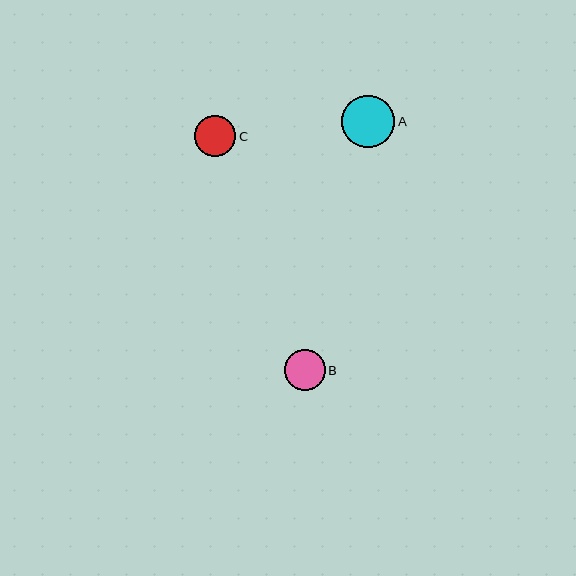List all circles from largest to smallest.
From largest to smallest: A, C, B.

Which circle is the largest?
Circle A is the largest with a size of approximately 53 pixels.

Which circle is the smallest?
Circle B is the smallest with a size of approximately 41 pixels.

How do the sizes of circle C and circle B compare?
Circle C and circle B are approximately the same size.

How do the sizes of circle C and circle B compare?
Circle C and circle B are approximately the same size.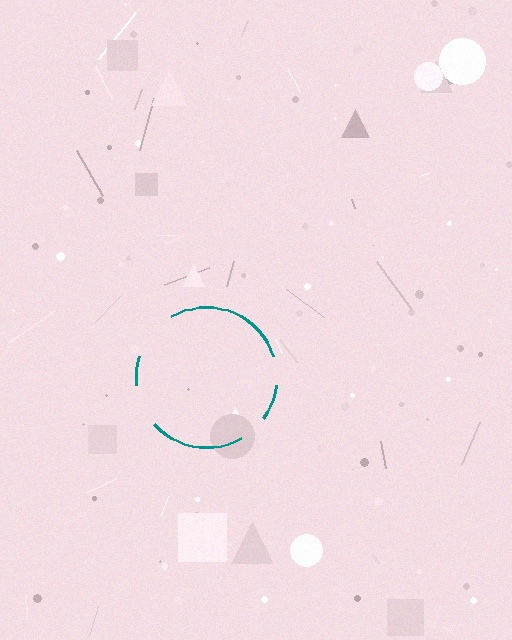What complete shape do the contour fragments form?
The contour fragments form a circle.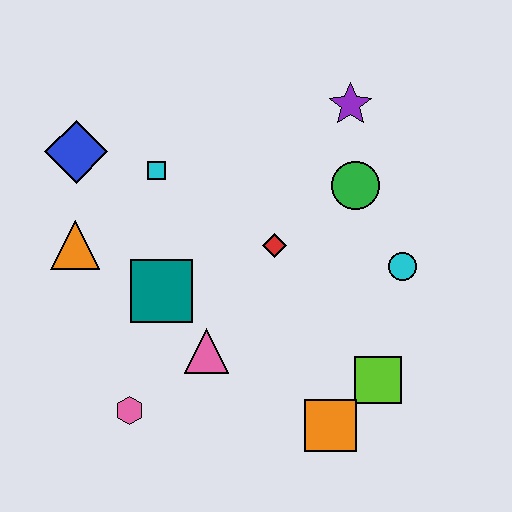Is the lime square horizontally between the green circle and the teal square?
No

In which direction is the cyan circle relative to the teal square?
The cyan circle is to the right of the teal square.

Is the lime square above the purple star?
No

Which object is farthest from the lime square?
The blue diamond is farthest from the lime square.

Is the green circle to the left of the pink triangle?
No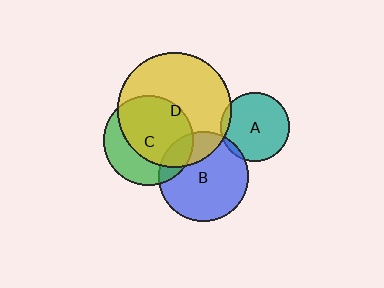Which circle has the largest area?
Circle D (yellow).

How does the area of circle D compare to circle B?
Approximately 1.6 times.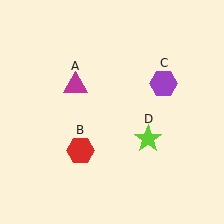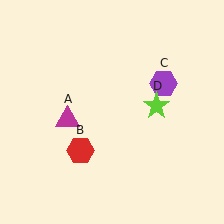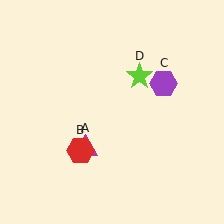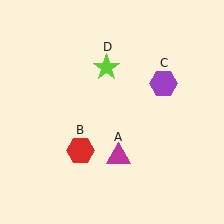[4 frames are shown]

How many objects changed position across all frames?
2 objects changed position: magenta triangle (object A), lime star (object D).